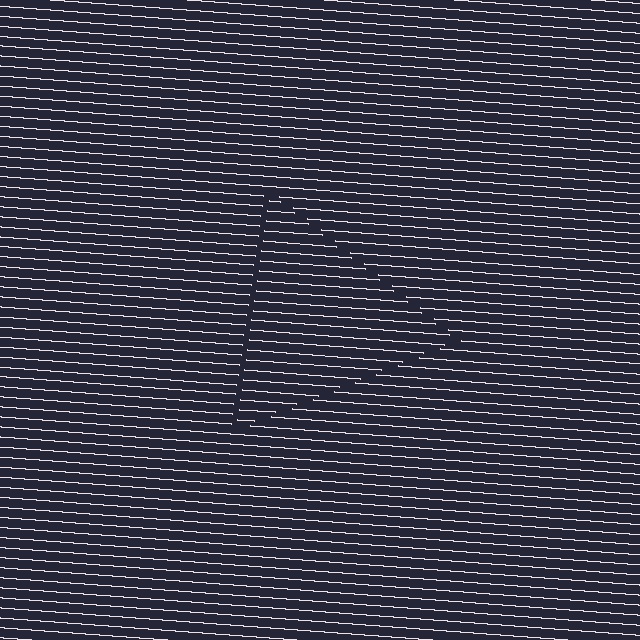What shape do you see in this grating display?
An illusory triangle. The interior of the shape contains the same grating, shifted by half a period — the contour is defined by the phase discontinuity where line-ends from the inner and outer gratings abut.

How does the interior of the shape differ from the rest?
The interior of the shape contains the same grating, shifted by half a period — the contour is defined by the phase discontinuity where line-ends from the inner and outer gratings abut.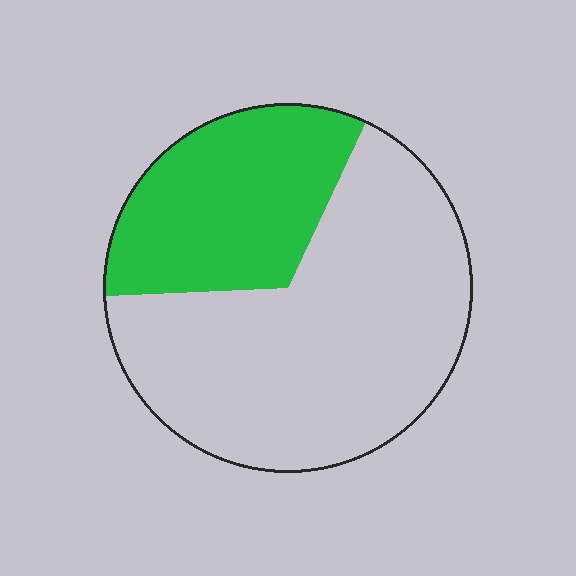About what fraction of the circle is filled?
About one third (1/3).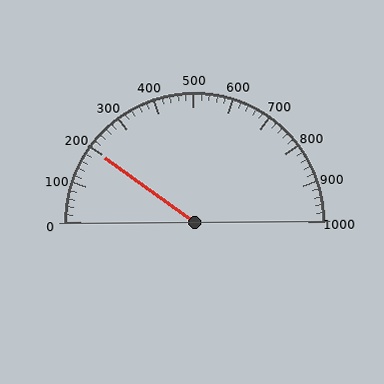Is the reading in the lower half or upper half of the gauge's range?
The reading is in the lower half of the range (0 to 1000).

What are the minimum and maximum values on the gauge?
The gauge ranges from 0 to 1000.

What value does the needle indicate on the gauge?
The needle indicates approximately 200.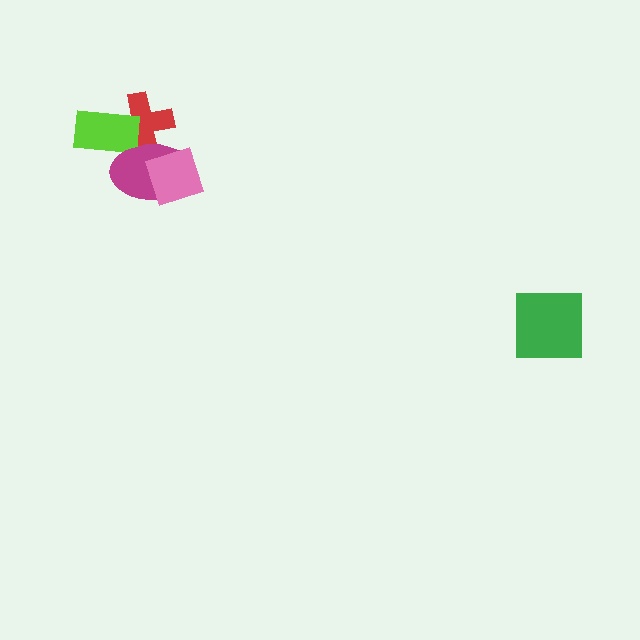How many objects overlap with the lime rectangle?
2 objects overlap with the lime rectangle.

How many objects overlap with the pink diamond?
1 object overlaps with the pink diamond.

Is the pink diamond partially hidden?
No, no other shape covers it.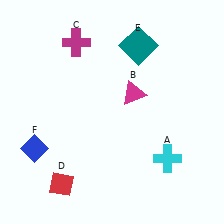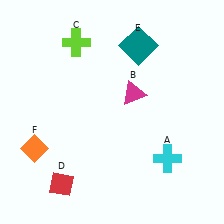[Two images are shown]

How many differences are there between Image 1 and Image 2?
There are 2 differences between the two images.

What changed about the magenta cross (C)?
In Image 1, C is magenta. In Image 2, it changed to lime.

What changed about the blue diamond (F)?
In Image 1, F is blue. In Image 2, it changed to orange.